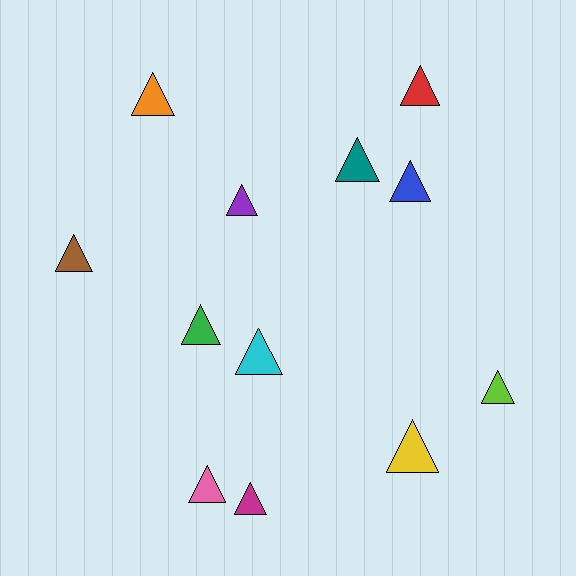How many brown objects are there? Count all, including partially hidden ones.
There is 1 brown object.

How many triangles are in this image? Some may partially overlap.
There are 12 triangles.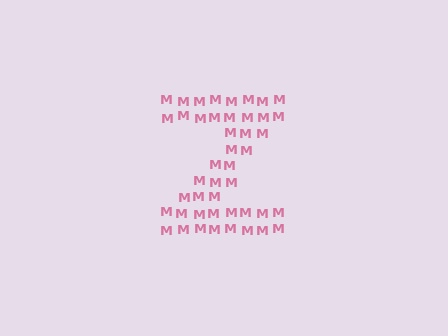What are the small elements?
The small elements are letter M's.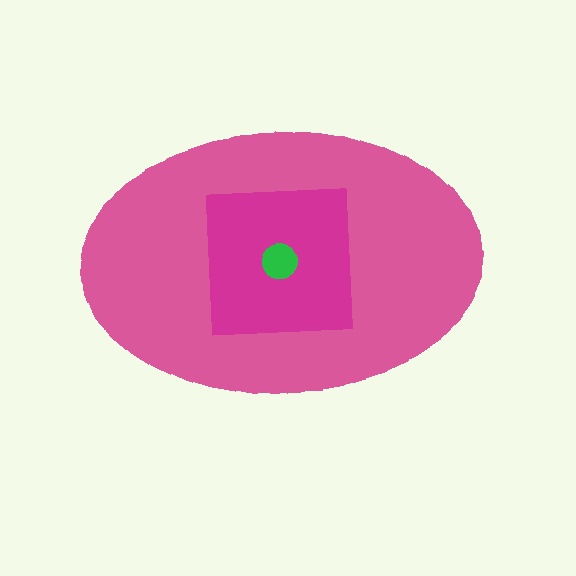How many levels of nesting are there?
3.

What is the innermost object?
The green circle.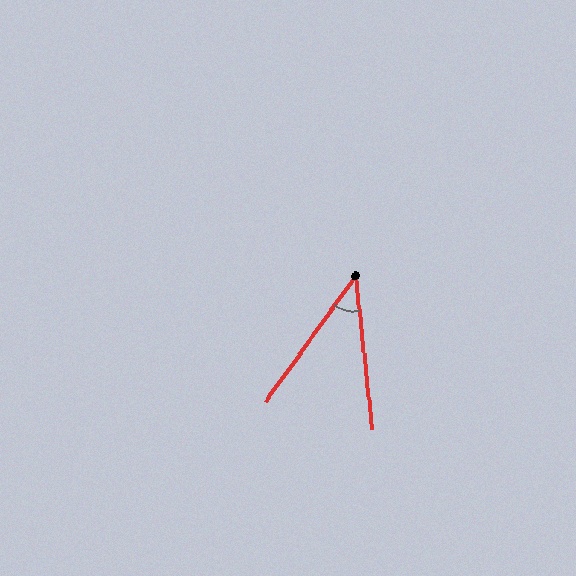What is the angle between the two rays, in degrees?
Approximately 42 degrees.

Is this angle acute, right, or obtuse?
It is acute.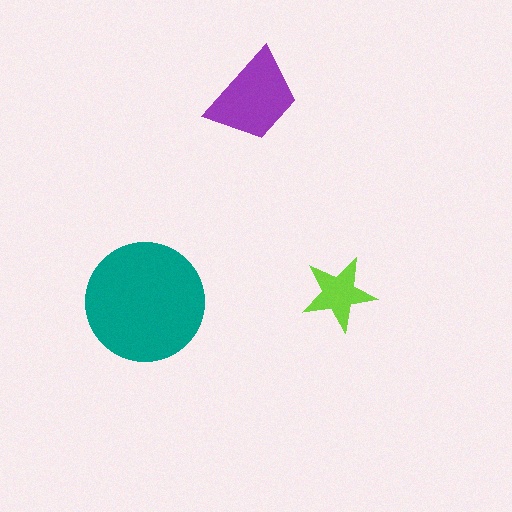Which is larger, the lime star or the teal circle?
The teal circle.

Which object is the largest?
The teal circle.